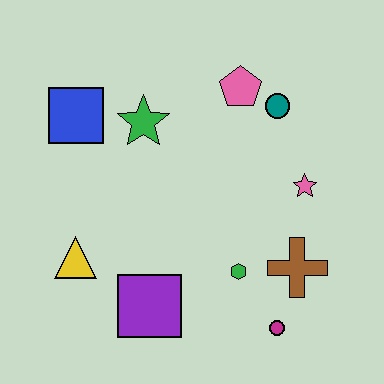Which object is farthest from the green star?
The magenta circle is farthest from the green star.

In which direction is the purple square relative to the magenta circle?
The purple square is to the left of the magenta circle.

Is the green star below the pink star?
No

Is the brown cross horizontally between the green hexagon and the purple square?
No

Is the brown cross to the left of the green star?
No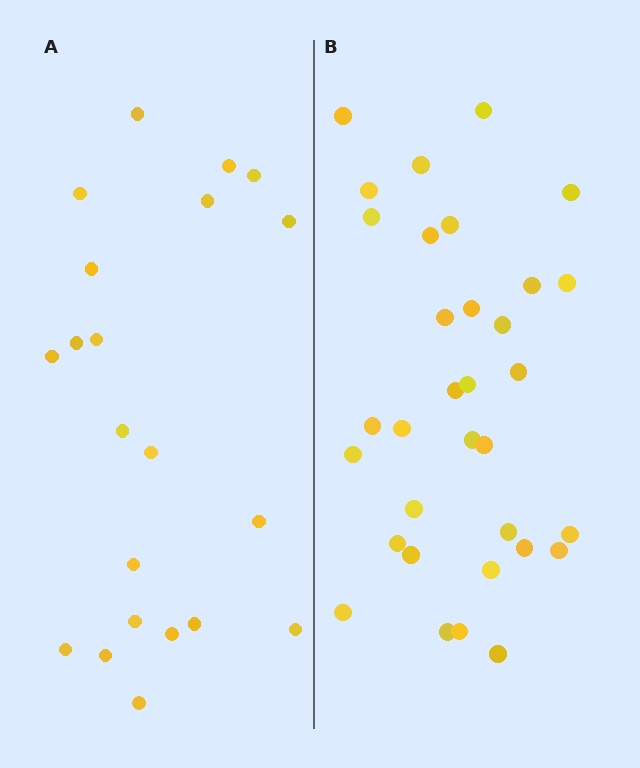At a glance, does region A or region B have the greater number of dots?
Region B (the right region) has more dots.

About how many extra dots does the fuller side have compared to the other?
Region B has roughly 12 or so more dots than region A.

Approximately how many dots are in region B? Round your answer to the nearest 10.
About 30 dots. (The exact count is 33, which rounds to 30.)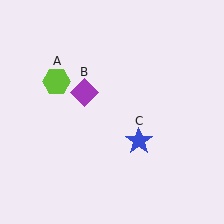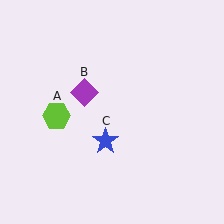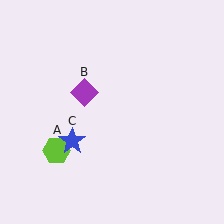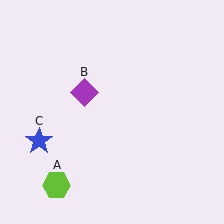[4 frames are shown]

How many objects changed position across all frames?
2 objects changed position: lime hexagon (object A), blue star (object C).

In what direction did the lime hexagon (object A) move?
The lime hexagon (object A) moved down.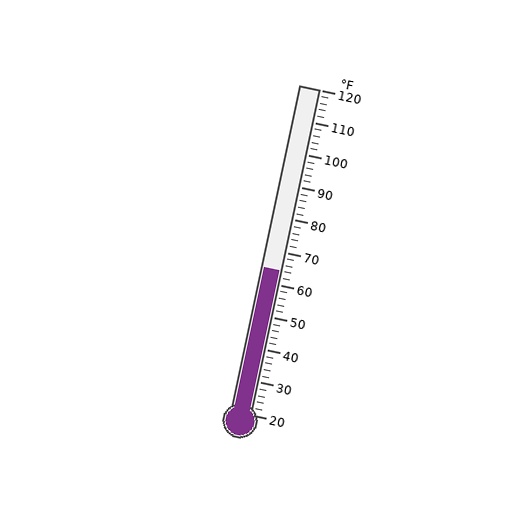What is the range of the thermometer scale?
The thermometer scale ranges from 20°F to 120°F.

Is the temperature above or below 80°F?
The temperature is below 80°F.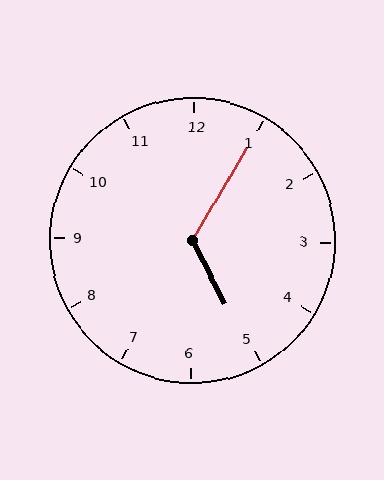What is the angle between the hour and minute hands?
Approximately 122 degrees.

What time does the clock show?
5:05.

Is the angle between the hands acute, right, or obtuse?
It is obtuse.